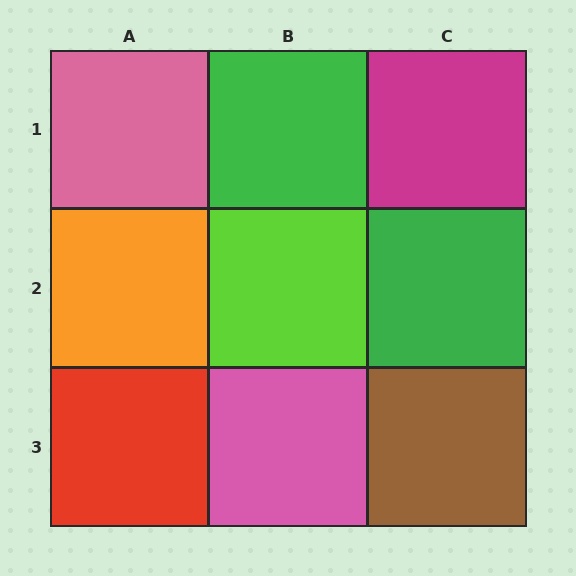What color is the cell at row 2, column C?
Green.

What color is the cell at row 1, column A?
Pink.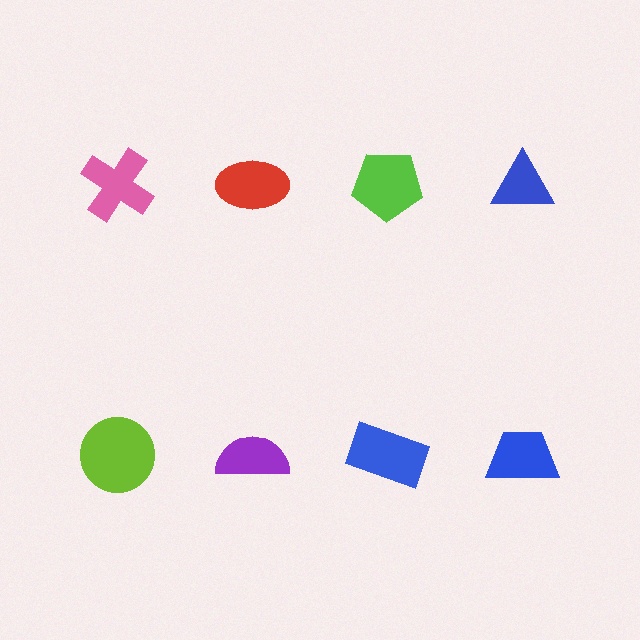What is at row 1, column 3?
A lime pentagon.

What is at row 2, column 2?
A purple semicircle.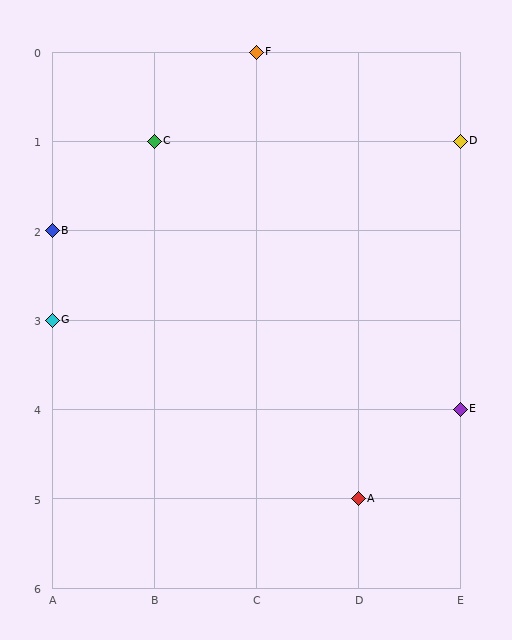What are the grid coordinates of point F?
Point F is at grid coordinates (C, 0).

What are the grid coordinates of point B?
Point B is at grid coordinates (A, 2).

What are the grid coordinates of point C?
Point C is at grid coordinates (B, 1).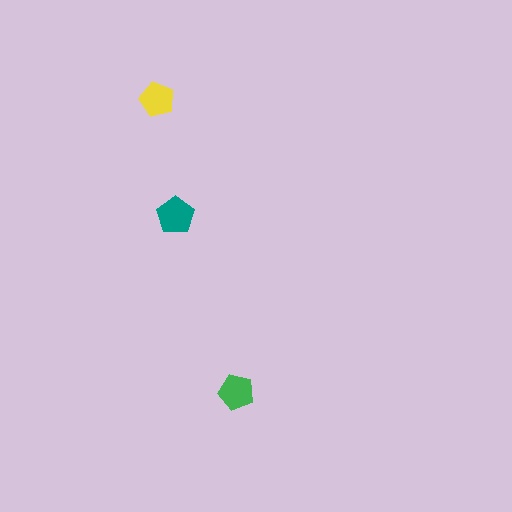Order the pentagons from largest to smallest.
the teal one, the green one, the yellow one.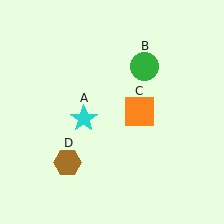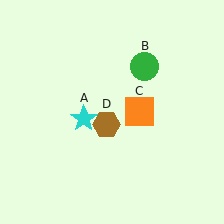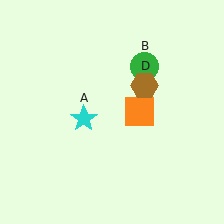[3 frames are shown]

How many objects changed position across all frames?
1 object changed position: brown hexagon (object D).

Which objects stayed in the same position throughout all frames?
Cyan star (object A) and green circle (object B) and orange square (object C) remained stationary.